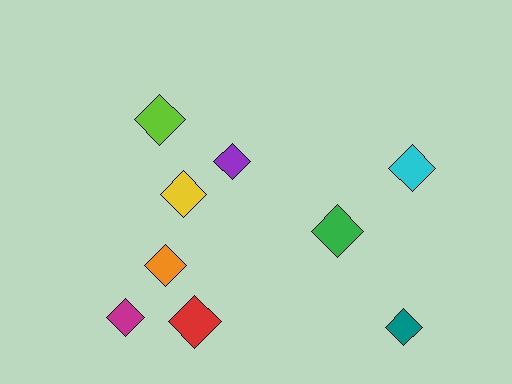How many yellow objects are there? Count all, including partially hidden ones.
There is 1 yellow object.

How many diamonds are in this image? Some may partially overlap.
There are 9 diamonds.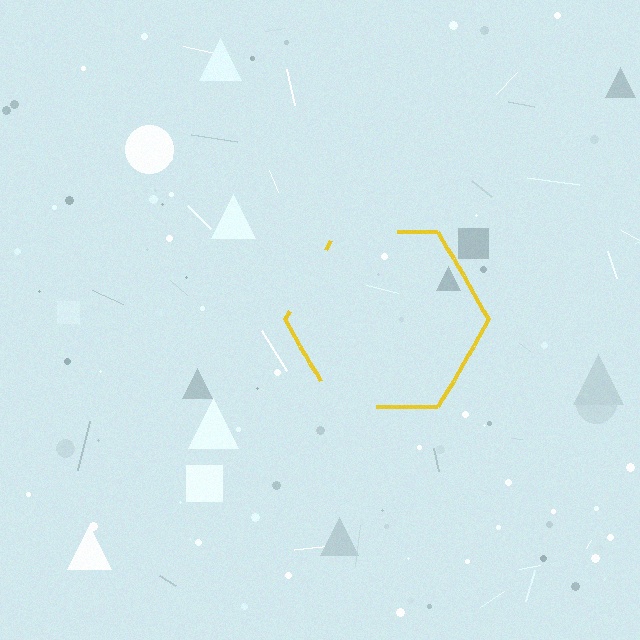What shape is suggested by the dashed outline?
The dashed outline suggests a hexagon.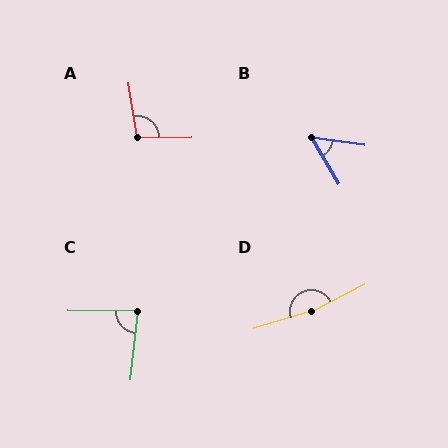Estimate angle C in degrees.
Approximately 84 degrees.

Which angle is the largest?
D, at approximately 170 degrees.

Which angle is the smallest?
B, at approximately 52 degrees.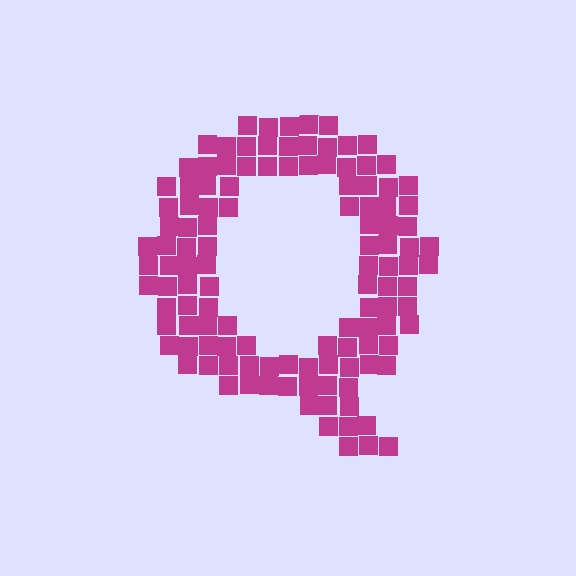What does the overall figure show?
The overall figure shows the letter Q.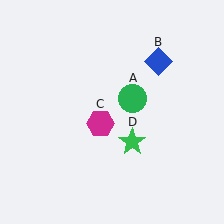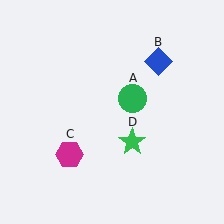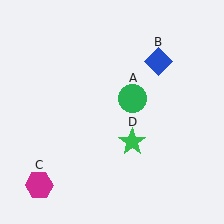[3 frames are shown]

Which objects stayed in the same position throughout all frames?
Green circle (object A) and blue diamond (object B) and green star (object D) remained stationary.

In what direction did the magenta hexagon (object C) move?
The magenta hexagon (object C) moved down and to the left.